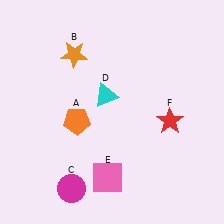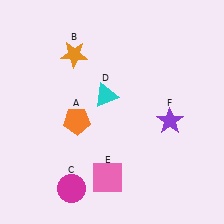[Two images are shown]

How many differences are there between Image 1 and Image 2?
There is 1 difference between the two images.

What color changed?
The star (F) changed from red in Image 1 to purple in Image 2.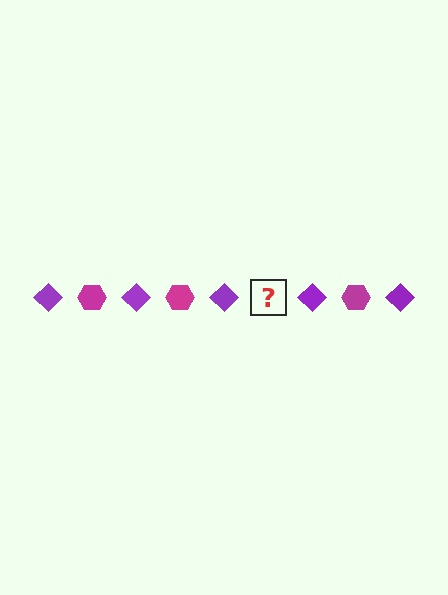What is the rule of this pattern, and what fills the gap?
The rule is that the pattern alternates between purple diamond and magenta hexagon. The gap should be filled with a magenta hexagon.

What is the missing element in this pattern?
The missing element is a magenta hexagon.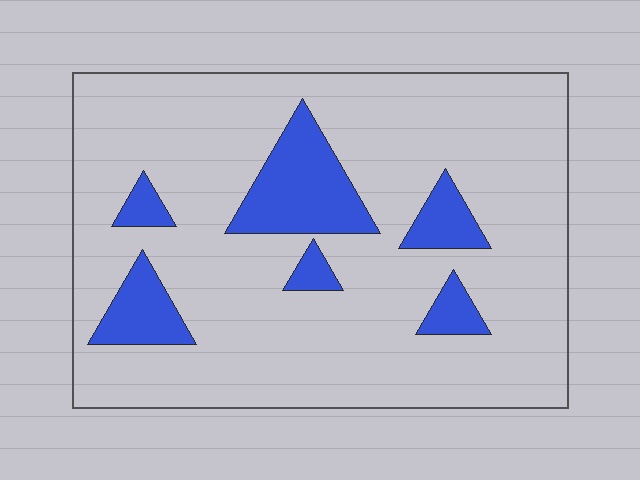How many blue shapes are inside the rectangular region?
6.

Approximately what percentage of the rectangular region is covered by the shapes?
Approximately 15%.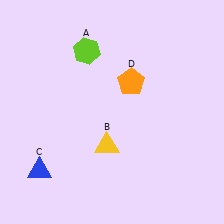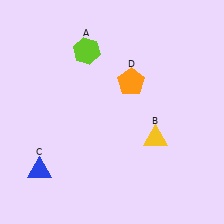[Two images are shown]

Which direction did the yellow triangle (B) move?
The yellow triangle (B) moved right.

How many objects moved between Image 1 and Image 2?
1 object moved between the two images.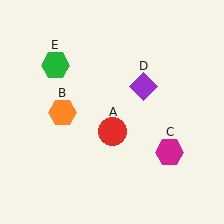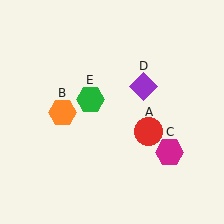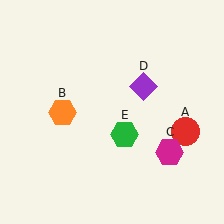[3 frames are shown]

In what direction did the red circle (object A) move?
The red circle (object A) moved right.